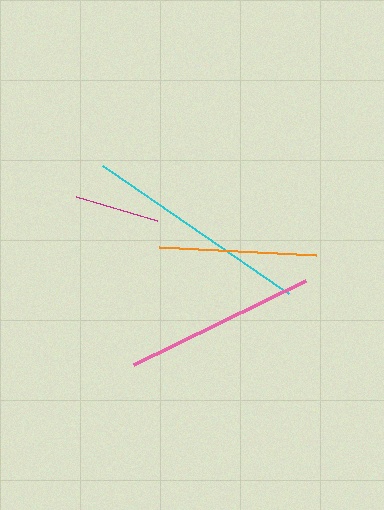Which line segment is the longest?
The cyan line is the longest at approximately 226 pixels.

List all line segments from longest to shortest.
From longest to shortest: cyan, pink, orange, magenta.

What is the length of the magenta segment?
The magenta segment is approximately 85 pixels long.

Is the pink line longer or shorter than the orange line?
The pink line is longer than the orange line.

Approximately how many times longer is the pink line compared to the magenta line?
The pink line is approximately 2.3 times the length of the magenta line.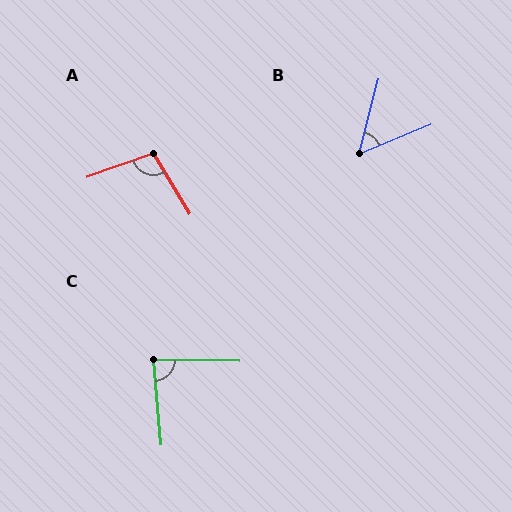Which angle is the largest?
A, at approximately 102 degrees.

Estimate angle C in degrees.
Approximately 84 degrees.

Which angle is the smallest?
B, at approximately 53 degrees.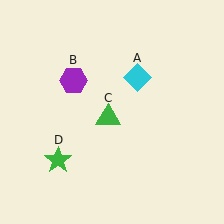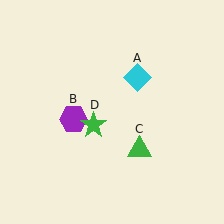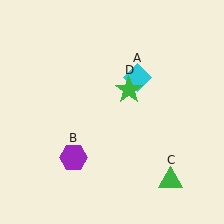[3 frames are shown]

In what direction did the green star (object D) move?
The green star (object D) moved up and to the right.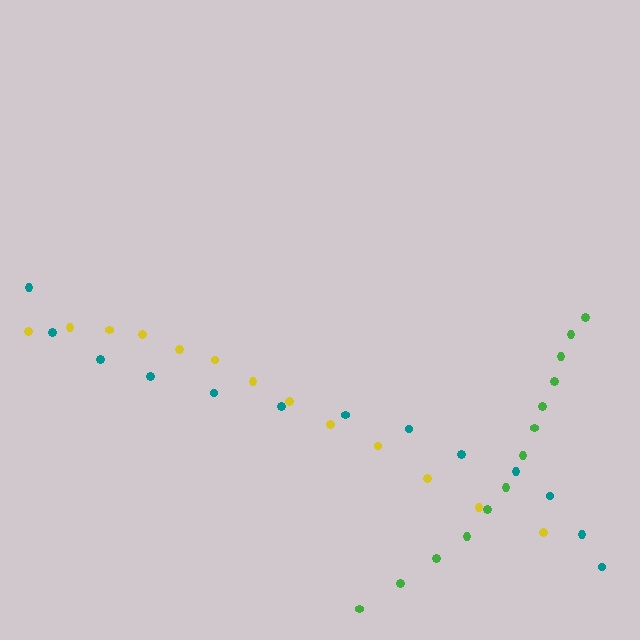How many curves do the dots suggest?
There are 3 distinct paths.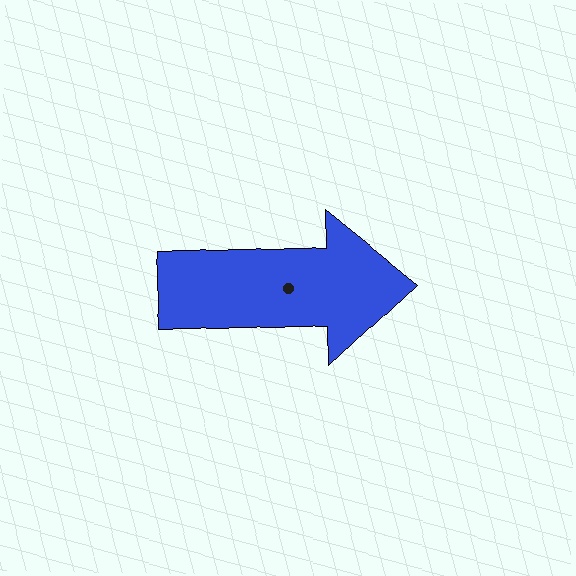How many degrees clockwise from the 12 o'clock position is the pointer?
Approximately 88 degrees.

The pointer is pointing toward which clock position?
Roughly 3 o'clock.